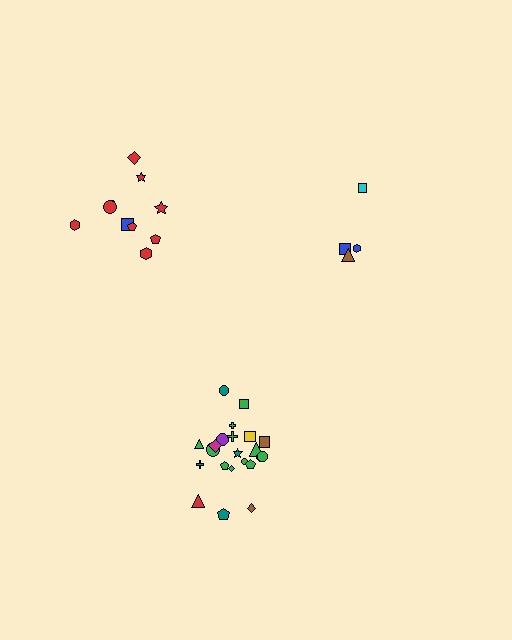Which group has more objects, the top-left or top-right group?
The top-left group.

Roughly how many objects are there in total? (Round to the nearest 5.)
Roughly 35 objects in total.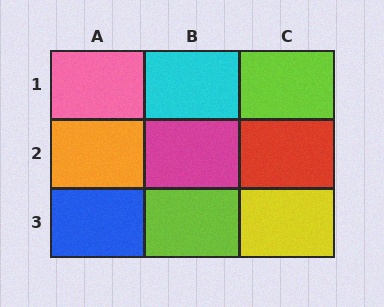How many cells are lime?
2 cells are lime.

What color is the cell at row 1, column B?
Cyan.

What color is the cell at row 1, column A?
Pink.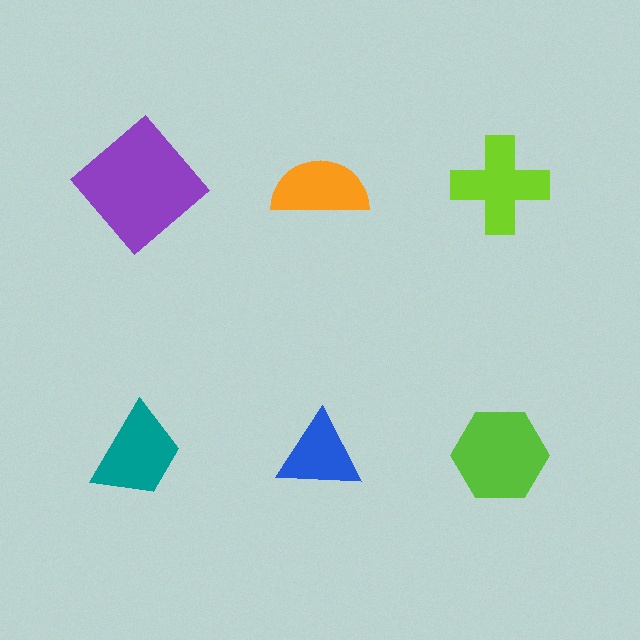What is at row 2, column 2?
A blue triangle.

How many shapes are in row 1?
3 shapes.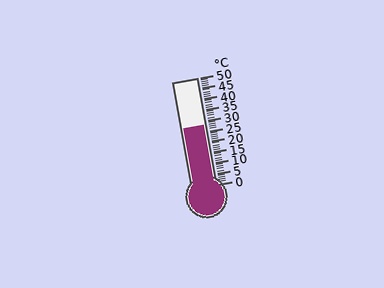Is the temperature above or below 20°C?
The temperature is above 20°C.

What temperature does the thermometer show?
The thermometer shows approximately 28°C.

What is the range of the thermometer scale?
The thermometer scale ranges from 0°C to 50°C.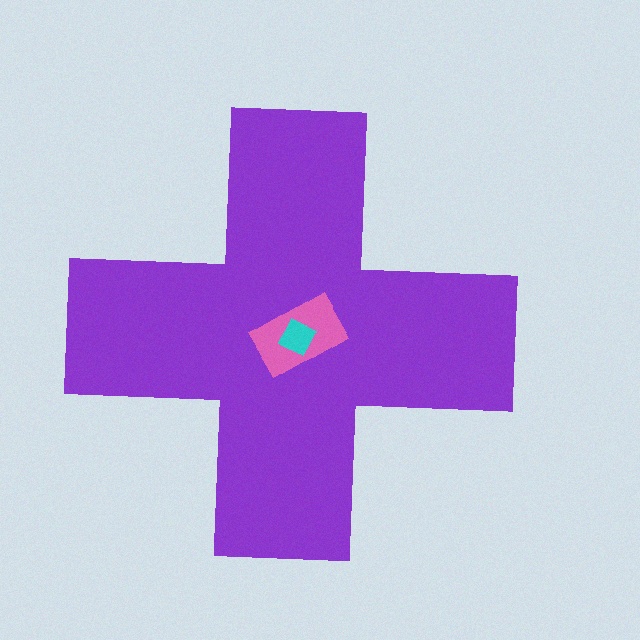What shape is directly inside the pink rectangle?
The cyan square.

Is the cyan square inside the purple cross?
Yes.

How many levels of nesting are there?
3.